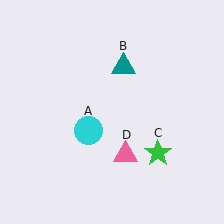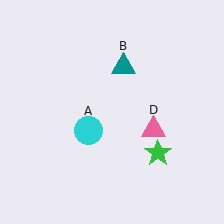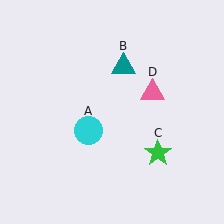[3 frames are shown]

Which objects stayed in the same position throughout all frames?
Cyan circle (object A) and teal triangle (object B) and green star (object C) remained stationary.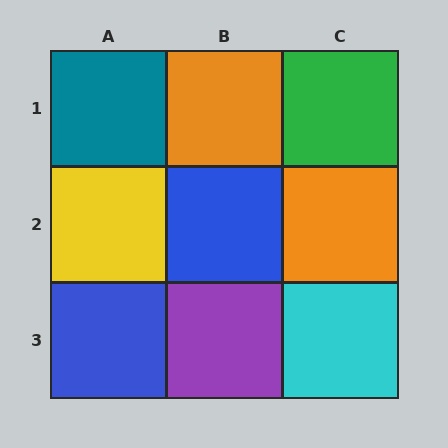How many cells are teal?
1 cell is teal.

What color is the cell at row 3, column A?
Blue.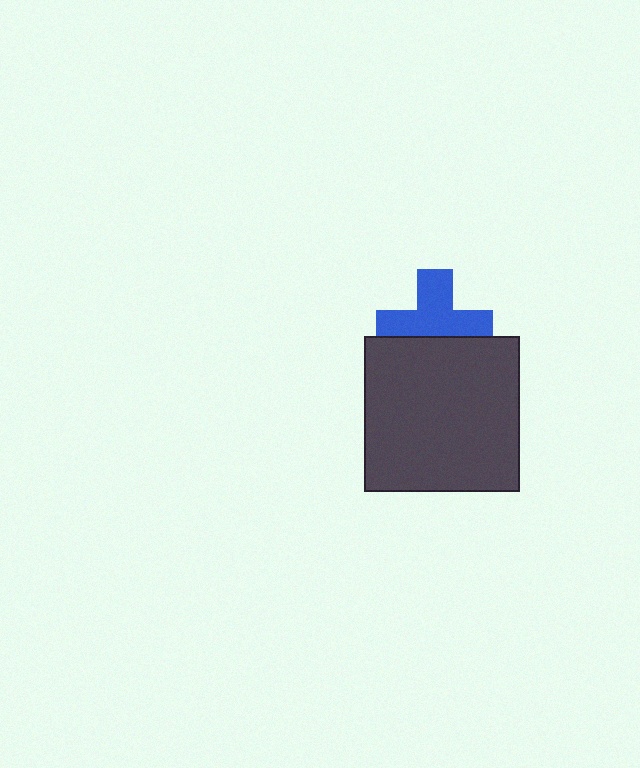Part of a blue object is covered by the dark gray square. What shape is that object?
It is a cross.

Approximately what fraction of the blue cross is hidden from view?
Roughly 37% of the blue cross is hidden behind the dark gray square.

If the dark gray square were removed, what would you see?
You would see the complete blue cross.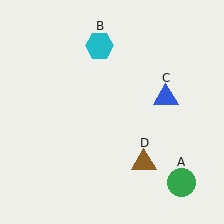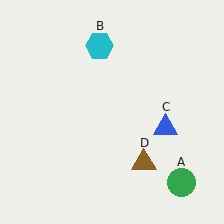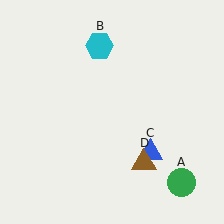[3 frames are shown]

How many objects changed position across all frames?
1 object changed position: blue triangle (object C).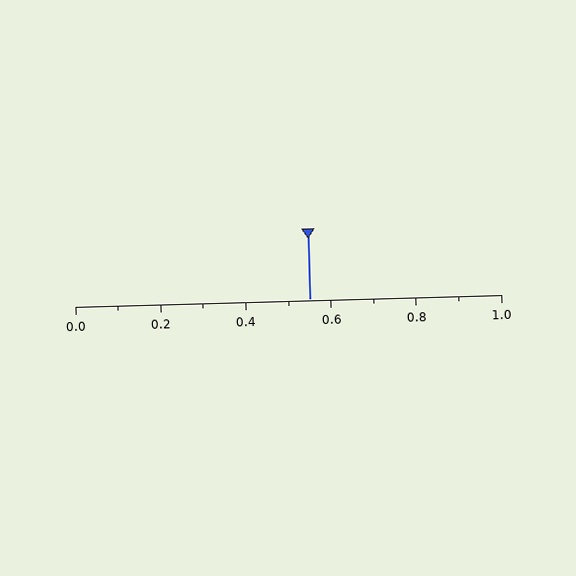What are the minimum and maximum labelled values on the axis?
The axis runs from 0.0 to 1.0.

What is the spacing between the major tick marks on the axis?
The major ticks are spaced 0.2 apart.